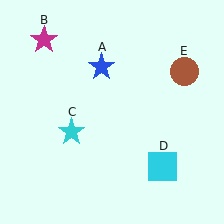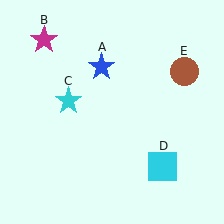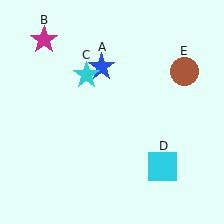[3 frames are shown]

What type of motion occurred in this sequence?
The cyan star (object C) rotated clockwise around the center of the scene.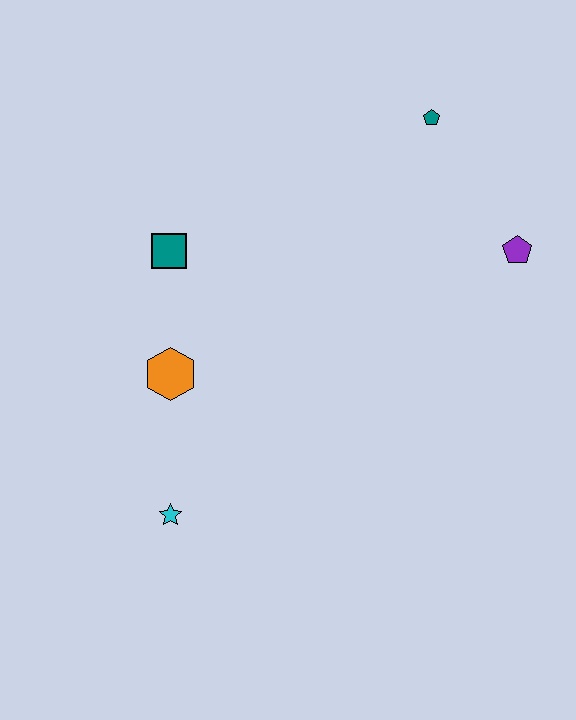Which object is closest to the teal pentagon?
The purple pentagon is closest to the teal pentagon.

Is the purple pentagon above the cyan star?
Yes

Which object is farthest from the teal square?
The purple pentagon is farthest from the teal square.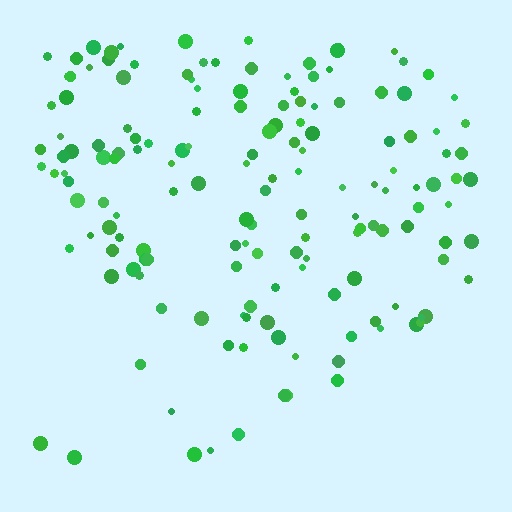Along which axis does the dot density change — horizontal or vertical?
Vertical.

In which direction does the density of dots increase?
From bottom to top, with the top side densest.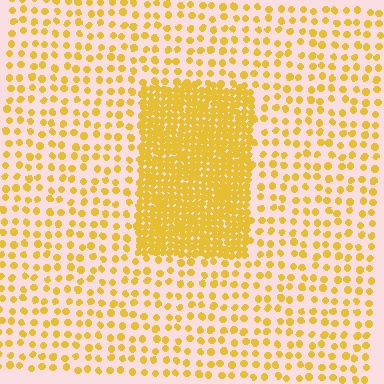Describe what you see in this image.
The image contains small yellow elements arranged at two different densities. A rectangle-shaped region is visible where the elements are more densely packed than the surrounding area.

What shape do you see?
I see a rectangle.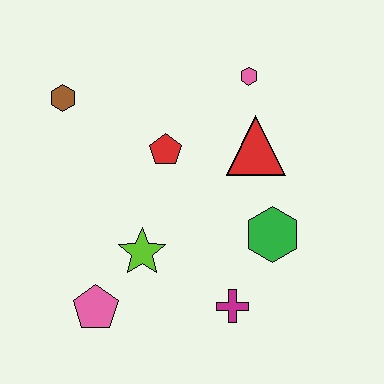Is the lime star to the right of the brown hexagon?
Yes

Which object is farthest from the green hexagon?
The brown hexagon is farthest from the green hexagon.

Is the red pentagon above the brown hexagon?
No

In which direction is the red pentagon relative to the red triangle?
The red pentagon is to the left of the red triangle.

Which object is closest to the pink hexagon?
The red triangle is closest to the pink hexagon.